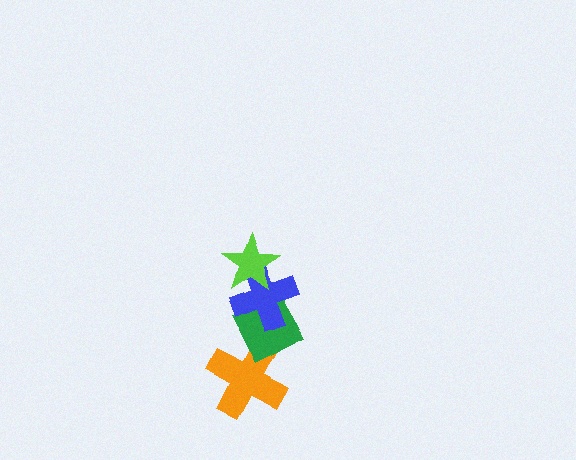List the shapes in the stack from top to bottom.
From top to bottom: the lime star, the blue cross, the green diamond, the orange cross.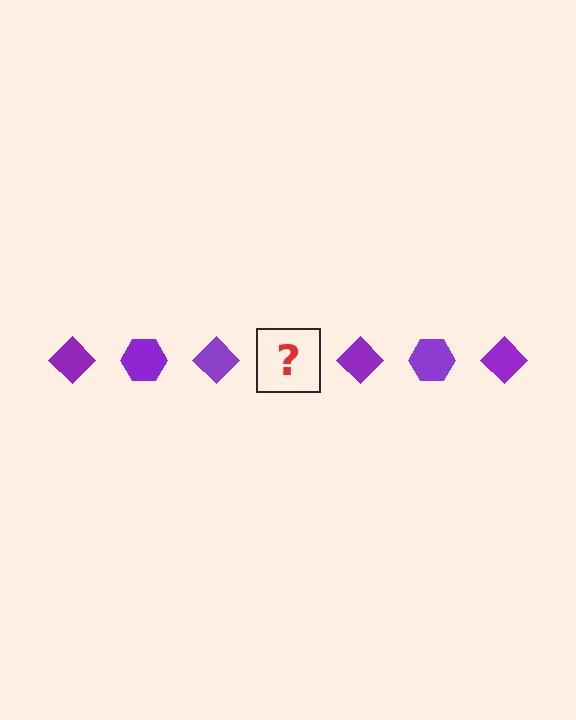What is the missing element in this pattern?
The missing element is a purple hexagon.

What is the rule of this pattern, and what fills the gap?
The rule is that the pattern cycles through diamond, hexagon shapes in purple. The gap should be filled with a purple hexagon.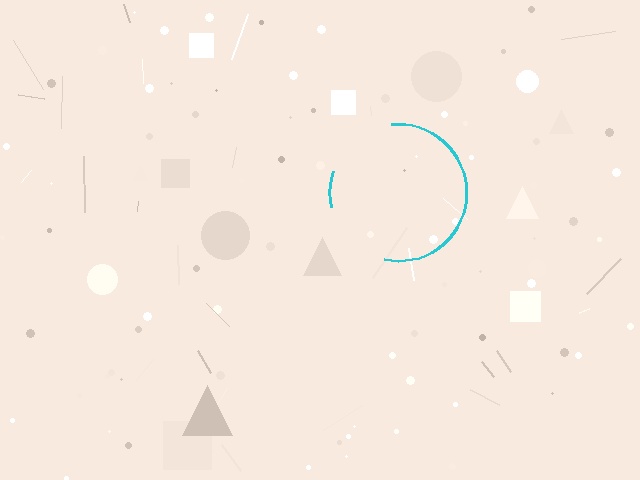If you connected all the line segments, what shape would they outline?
They would outline a circle.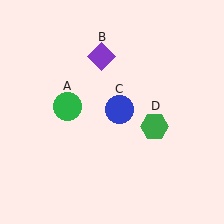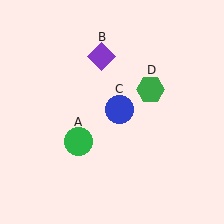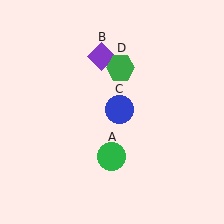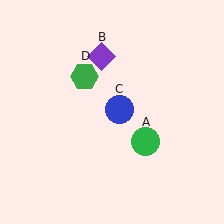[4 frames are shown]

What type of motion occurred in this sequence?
The green circle (object A), green hexagon (object D) rotated counterclockwise around the center of the scene.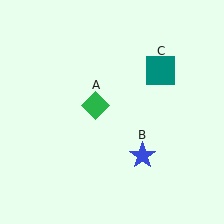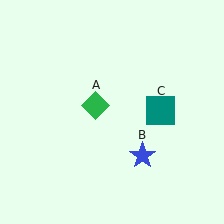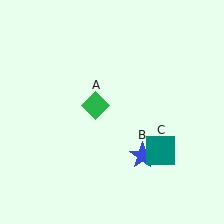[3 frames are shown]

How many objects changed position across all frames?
1 object changed position: teal square (object C).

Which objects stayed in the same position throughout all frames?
Green diamond (object A) and blue star (object B) remained stationary.